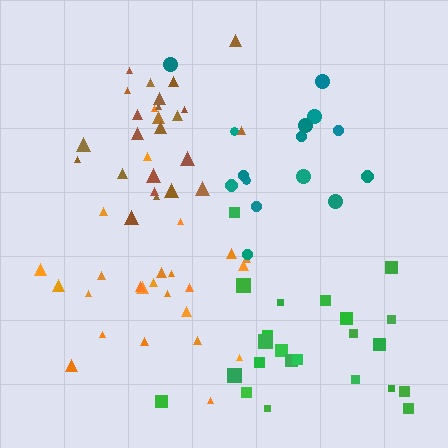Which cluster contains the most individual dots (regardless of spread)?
Orange (25).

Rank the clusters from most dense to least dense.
brown, orange, green, teal.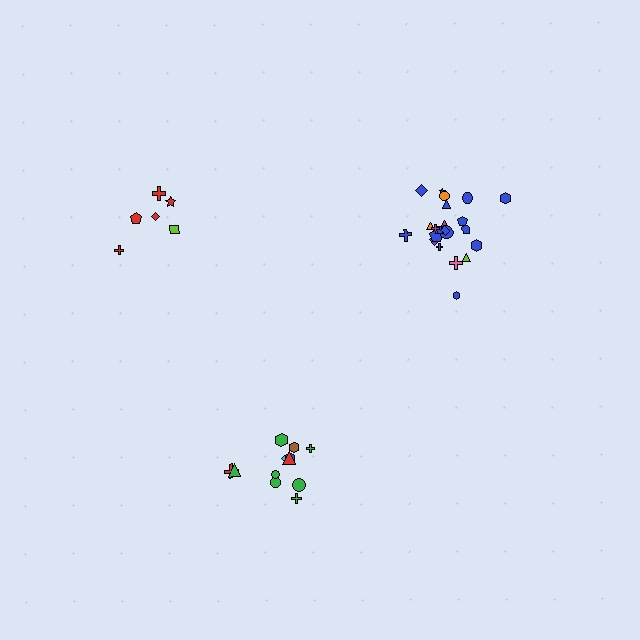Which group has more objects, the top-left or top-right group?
The top-right group.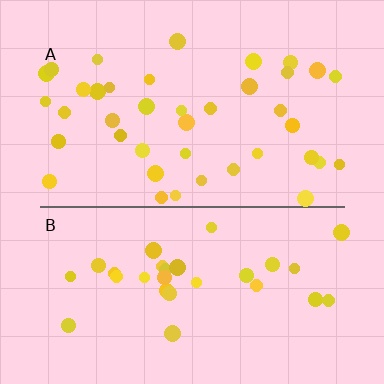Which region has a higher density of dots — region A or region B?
A (the top).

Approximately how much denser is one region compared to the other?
Approximately 1.4× — region A over region B.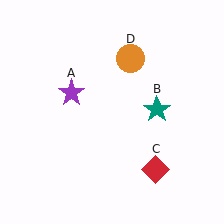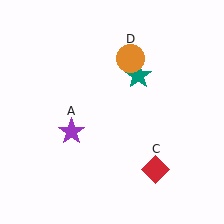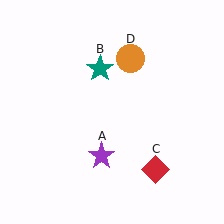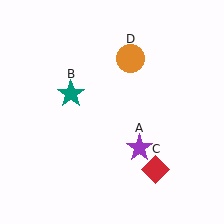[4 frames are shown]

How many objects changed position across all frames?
2 objects changed position: purple star (object A), teal star (object B).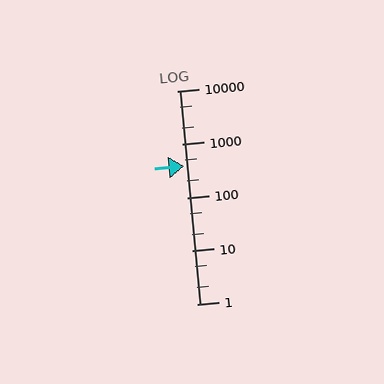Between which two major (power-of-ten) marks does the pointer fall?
The pointer is between 100 and 1000.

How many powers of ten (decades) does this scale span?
The scale spans 4 decades, from 1 to 10000.